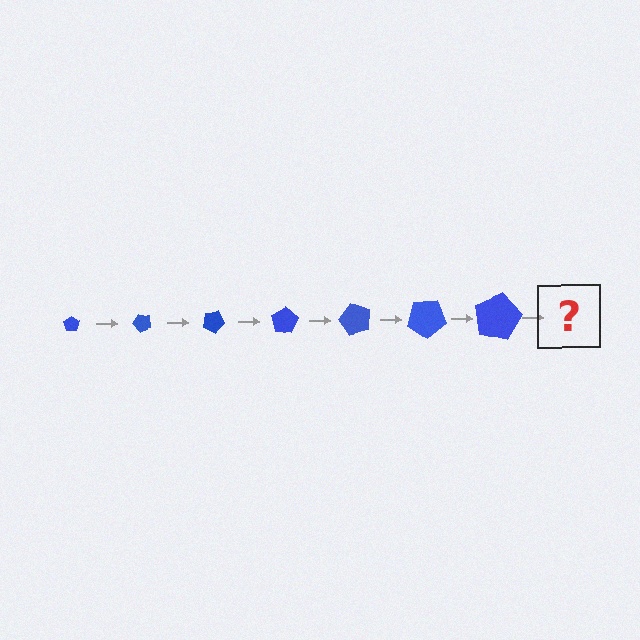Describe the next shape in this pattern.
It should be a pentagon, larger than the previous one and rotated 350 degrees from the start.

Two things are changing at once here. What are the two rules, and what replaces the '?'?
The two rules are that the pentagon grows larger each step and it rotates 50 degrees each step. The '?' should be a pentagon, larger than the previous one and rotated 350 degrees from the start.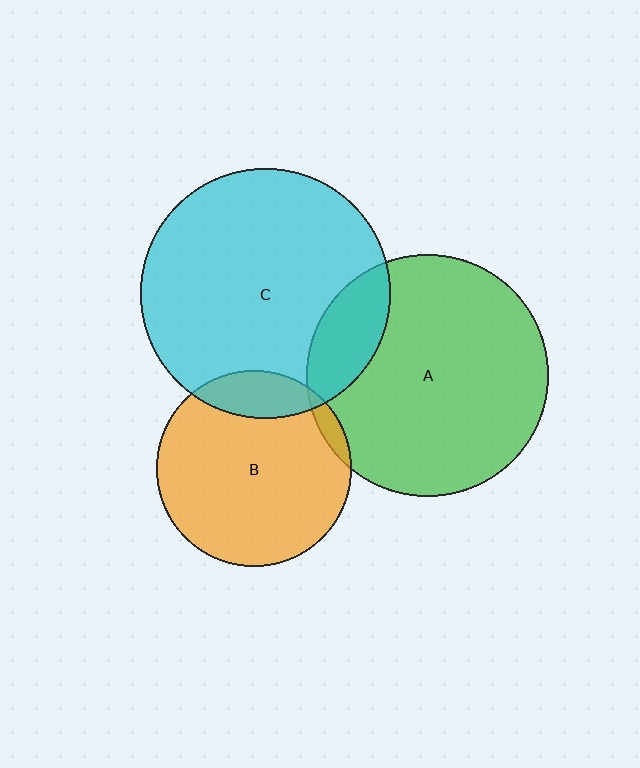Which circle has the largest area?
Circle C (cyan).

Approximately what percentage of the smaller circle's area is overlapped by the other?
Approximately 15%.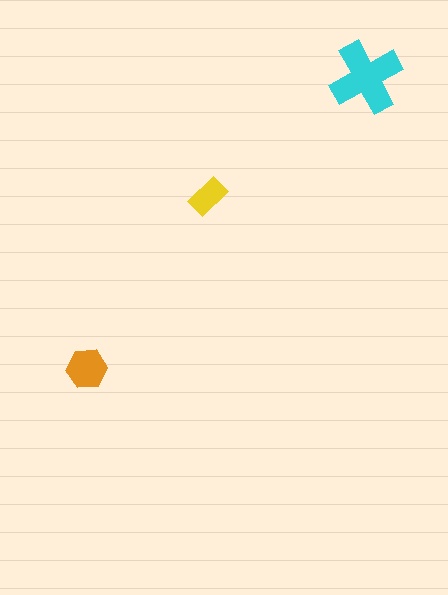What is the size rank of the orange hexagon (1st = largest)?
2nd.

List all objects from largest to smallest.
The cyan cross, the orange hexagon, the yellow rectangle.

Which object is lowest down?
The orange hexagon is bottommost.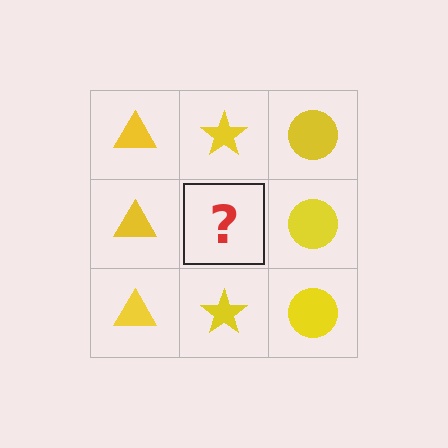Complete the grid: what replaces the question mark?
The question mark should be replaced with a yellow star.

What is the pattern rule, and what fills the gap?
The rule is that each column has a consistent shape. The gap should be filled with a yellow star.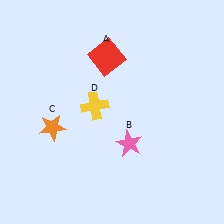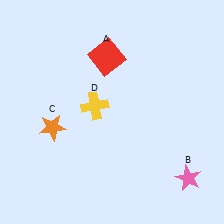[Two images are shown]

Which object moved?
The pink star (B) moved right.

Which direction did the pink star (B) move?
The pink star (B) moved right.